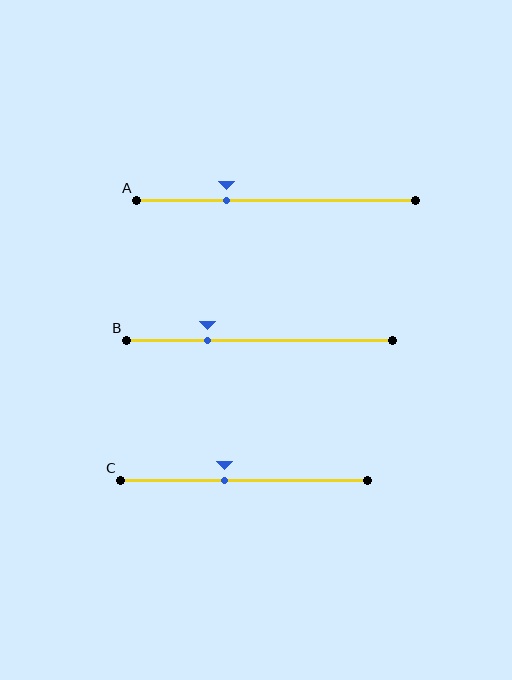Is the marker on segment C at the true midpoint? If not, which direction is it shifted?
No, the marker on segment C is shifted to the left by about 8% of the segment length.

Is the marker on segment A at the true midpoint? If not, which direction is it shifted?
No, the marker on segment A is shifted to the left by about 18% of the segment length.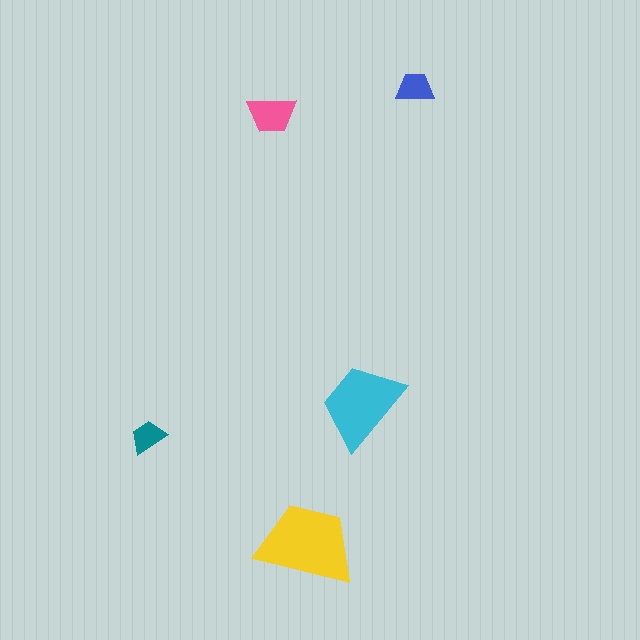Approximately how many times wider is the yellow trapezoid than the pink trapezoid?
About 2 times wider.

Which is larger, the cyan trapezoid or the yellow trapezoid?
The yellow one.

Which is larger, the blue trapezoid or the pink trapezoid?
The pink one.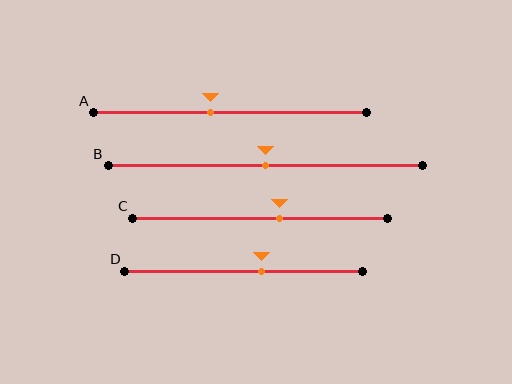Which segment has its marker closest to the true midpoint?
Segment B has its marker closest to the true midpoint.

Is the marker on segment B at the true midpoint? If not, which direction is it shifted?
Yes, the marker on segment B is at the true midpoint.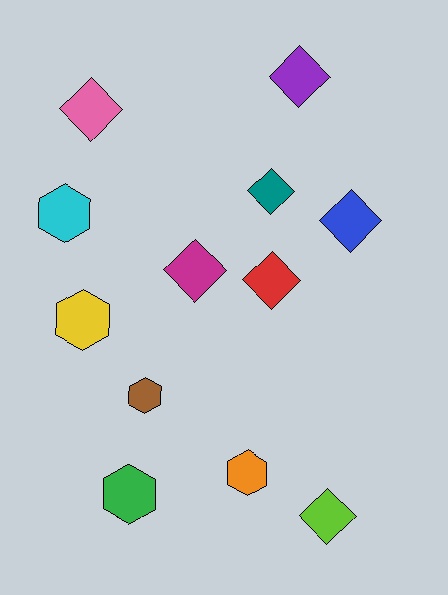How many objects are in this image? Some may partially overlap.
There are 12 objects.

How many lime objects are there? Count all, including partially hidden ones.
There is 1 lime object.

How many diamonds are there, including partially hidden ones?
There are 7 diamonds.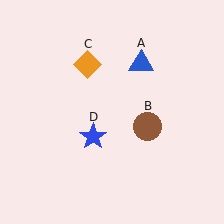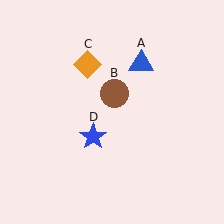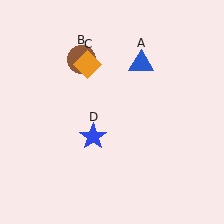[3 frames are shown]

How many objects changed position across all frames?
1 object changed position: brown circle (object B).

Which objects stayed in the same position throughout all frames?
Blue triangle (object A) and orange diamond (object C) and blue star (object D) remained stationary.